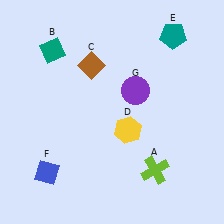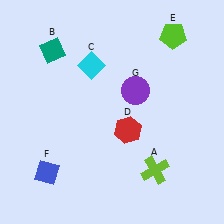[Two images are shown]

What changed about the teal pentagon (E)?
In Image 1, E is teal. In Image 2, it changed to lime.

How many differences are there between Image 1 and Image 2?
There are 3 differences between the two images.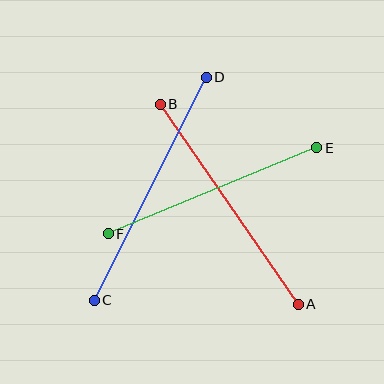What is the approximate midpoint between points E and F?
The midpoint is at approximately (212, 191) pixels.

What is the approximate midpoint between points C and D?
The midpoint is at approximately (150, 189) pixels.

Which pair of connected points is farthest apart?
Points C and D are farthest apart.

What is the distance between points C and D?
The distance is approximately 249 pixels.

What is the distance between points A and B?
The distance is approximately 243 pixels.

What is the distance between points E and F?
The distance is approximately 226 pixels.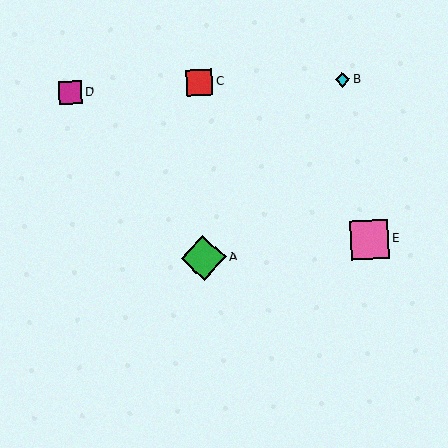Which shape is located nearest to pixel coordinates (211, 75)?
The red square (labeled C) at (200, 82) is nearest to that location.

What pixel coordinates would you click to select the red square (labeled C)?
Click at (200, 82) to select the red square C.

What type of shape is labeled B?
Shape B is a cyan diamond.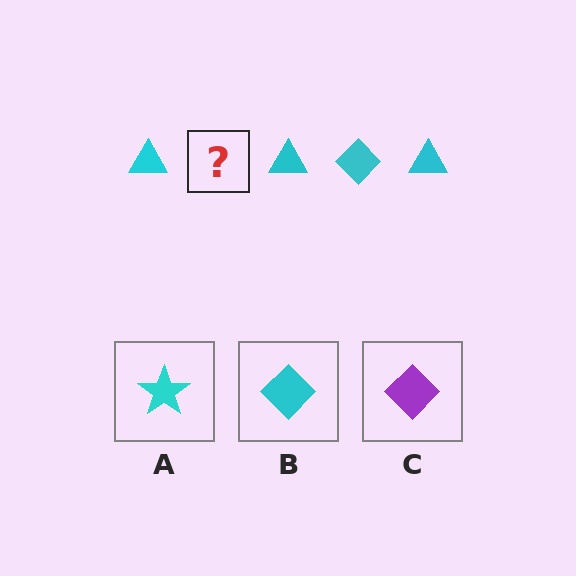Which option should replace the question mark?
Option B.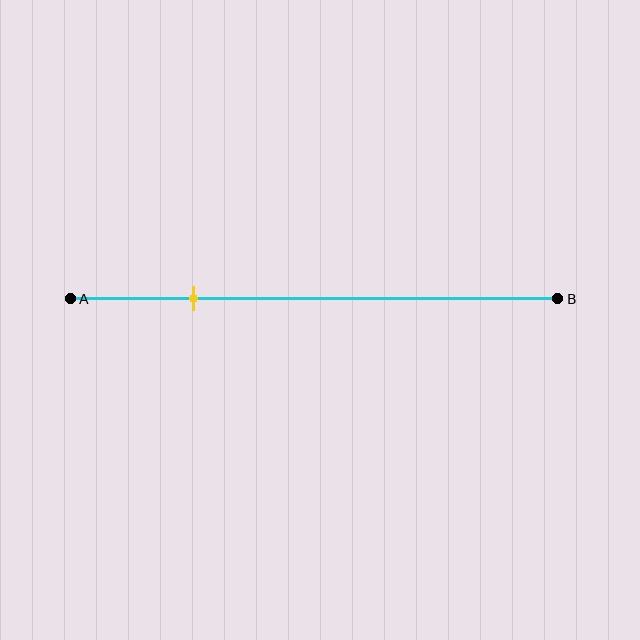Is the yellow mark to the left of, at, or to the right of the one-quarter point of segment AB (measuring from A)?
The yellow mark is approximately at the one-quarter point of segment AB.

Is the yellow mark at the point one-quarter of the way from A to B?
Yes, the mark is approximately at the one-quarter point.